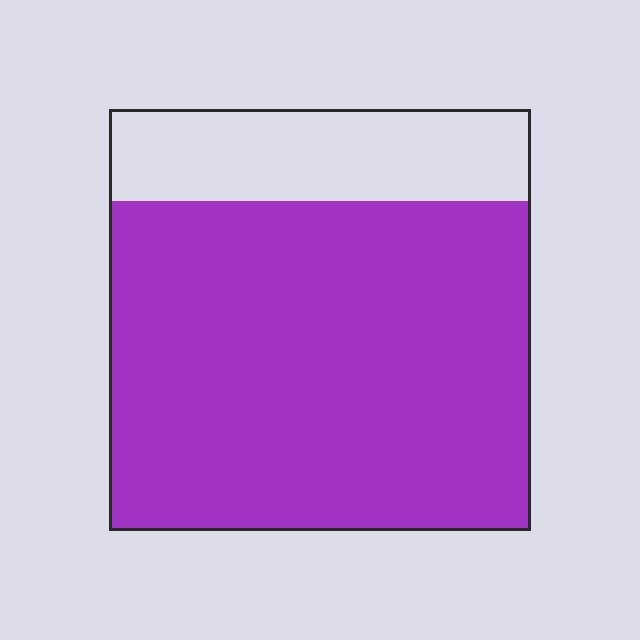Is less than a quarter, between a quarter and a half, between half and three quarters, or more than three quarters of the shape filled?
More than three quarters.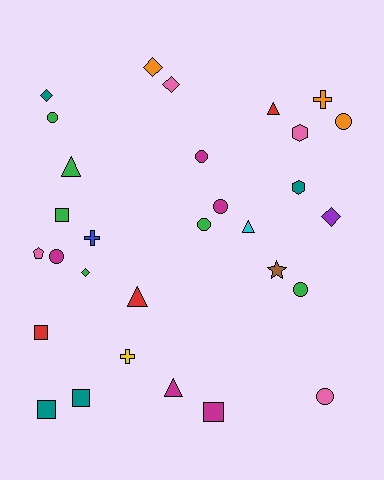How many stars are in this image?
There is 1 star.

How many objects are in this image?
There are 30 objects.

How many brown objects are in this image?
There is 1 brown object.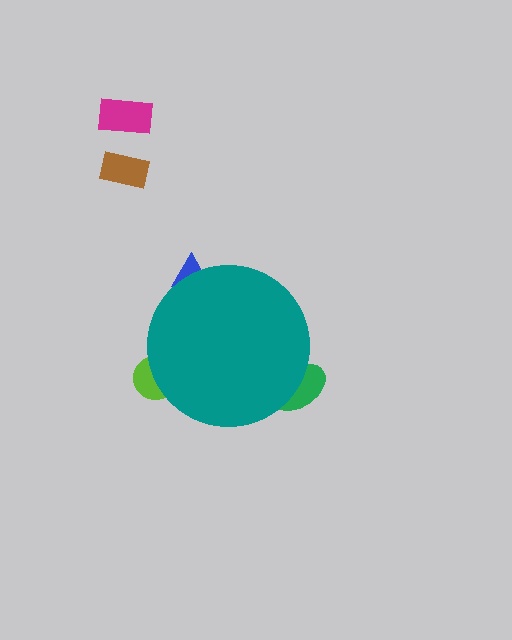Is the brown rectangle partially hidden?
No, the brown rectangle is fully visible.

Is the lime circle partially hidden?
Yes, the lime circle is partially hidden behind the teal circle.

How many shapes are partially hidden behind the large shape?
3 shapes are partially hidden.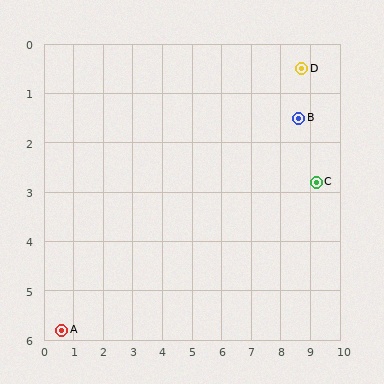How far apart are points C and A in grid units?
Points C and A are about 9.1 grid units apart.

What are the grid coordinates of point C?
Point C is at approximately (9.2, 2.8).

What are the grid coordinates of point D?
Point D is at approximately (8.7, 0.5).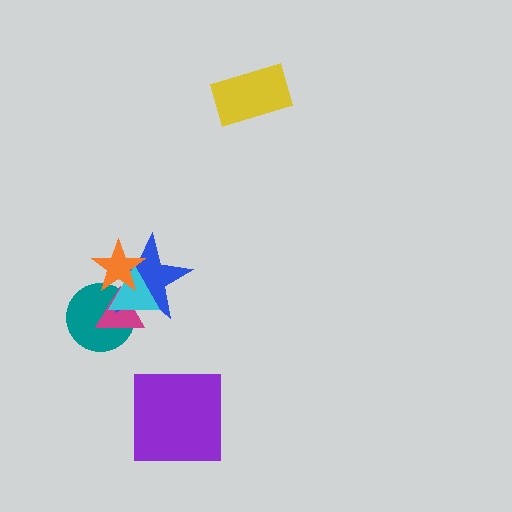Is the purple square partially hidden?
No, no other shape covers it.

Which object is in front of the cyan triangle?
The orange star is in front of the cyan triangle.